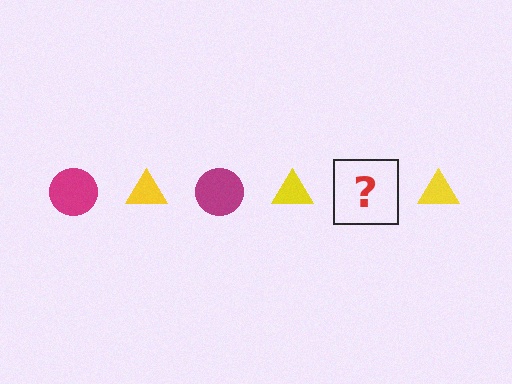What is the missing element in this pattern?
The missing element is a magenta circle.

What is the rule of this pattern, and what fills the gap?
The rule is that the pattern alternates between magenta circle and yellow triangle. The gap should be filled with a magenta circle.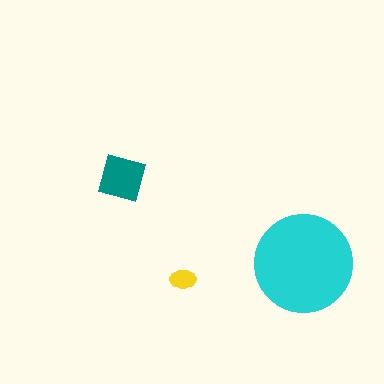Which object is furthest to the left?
The teal diamond is leftmost.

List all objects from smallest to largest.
The yellow ellipse, the teal diamond, the cyan circle.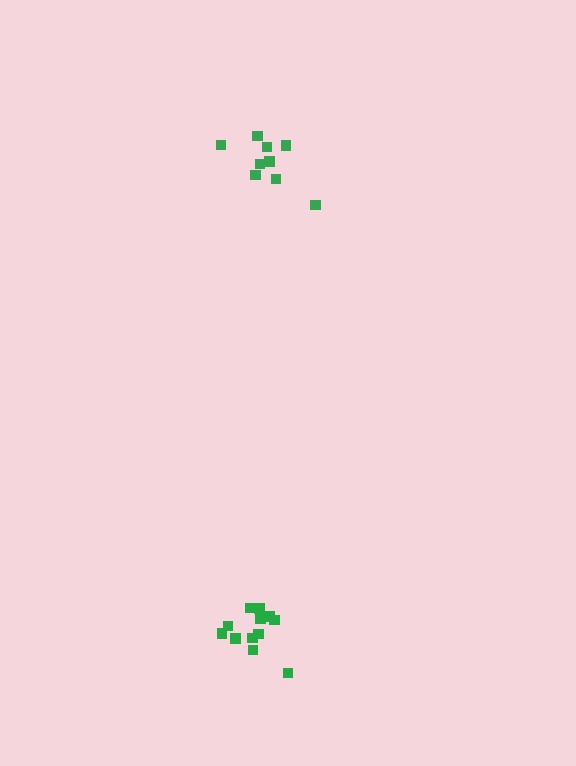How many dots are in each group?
Group 1: 9 dots, Group 2: 12 dots (21 total).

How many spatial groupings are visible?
There are 2 spatial groupings.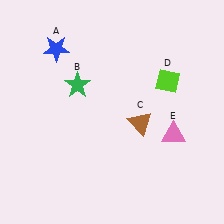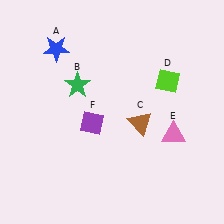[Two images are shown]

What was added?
A purple diamond (F) was added in Image 2.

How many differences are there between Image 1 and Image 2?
There is 1 difference between the two images.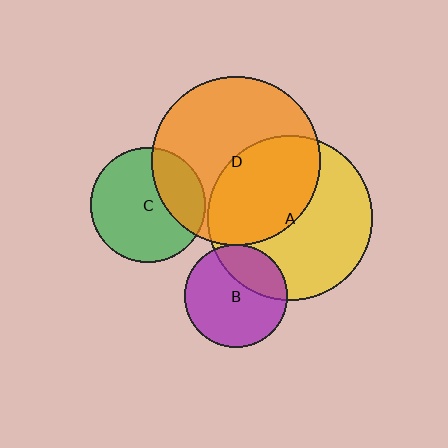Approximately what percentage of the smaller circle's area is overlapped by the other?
Approximately 30%.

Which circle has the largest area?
Circle D (orange).